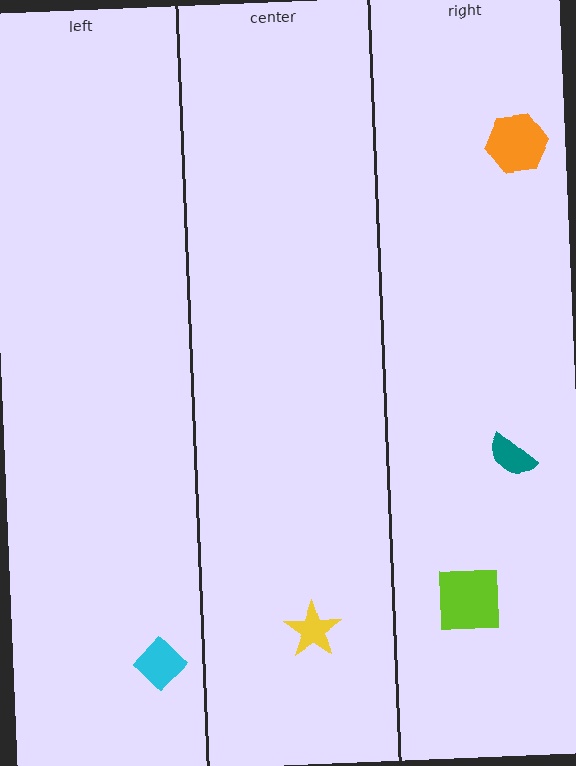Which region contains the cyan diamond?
The left region.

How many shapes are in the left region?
1.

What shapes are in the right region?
The teal semicircle, the lime square, the orange hexagon.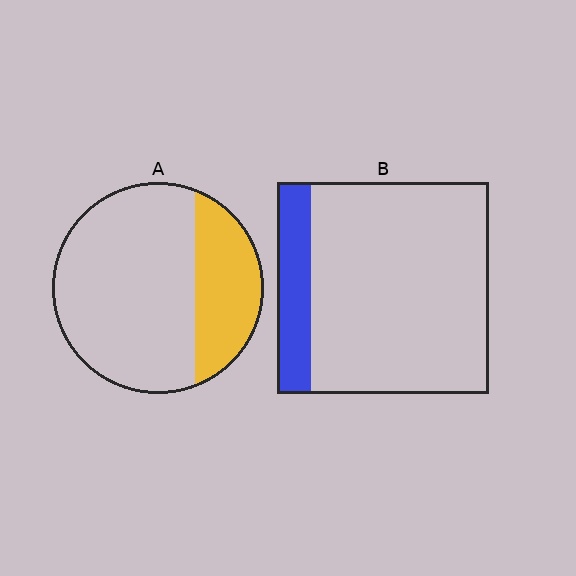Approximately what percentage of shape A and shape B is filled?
A is approximately 30% and B is approximately 15%.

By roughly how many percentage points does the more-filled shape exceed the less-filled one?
By roughly 10 percentage points (A over B).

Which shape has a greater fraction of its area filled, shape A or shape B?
Shape A.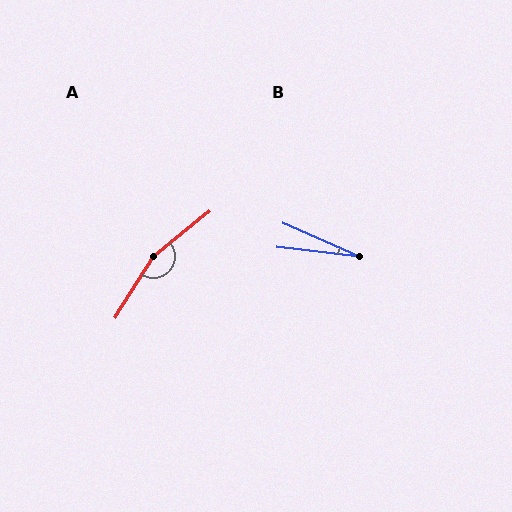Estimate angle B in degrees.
Approximately 17 degrees.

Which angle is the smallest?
B, at approximately 17 degrees.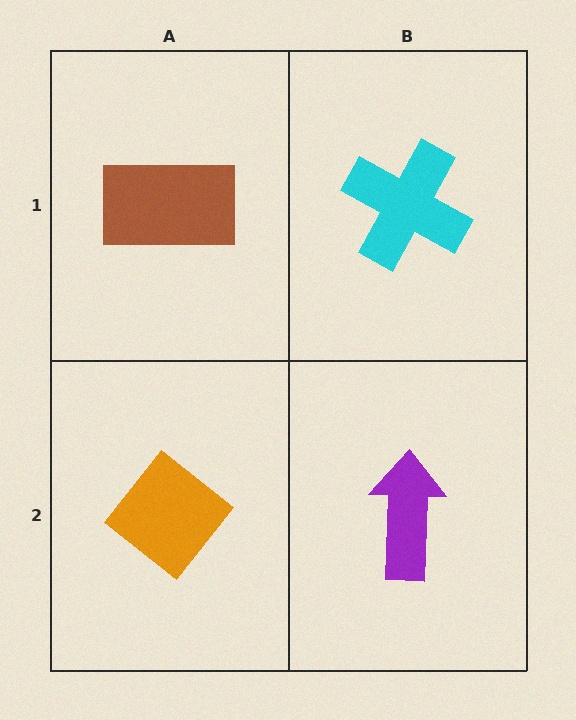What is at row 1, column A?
A brown rectangle.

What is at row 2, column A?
An orange diamond.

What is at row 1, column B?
A cyan cross.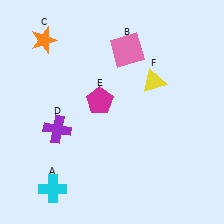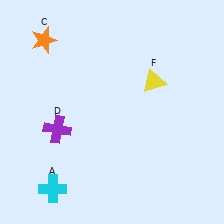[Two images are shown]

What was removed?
The magenta pentagon (E), the pink square (B) were removed in Image 2.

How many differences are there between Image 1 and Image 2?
There are 2 differences between the two images.